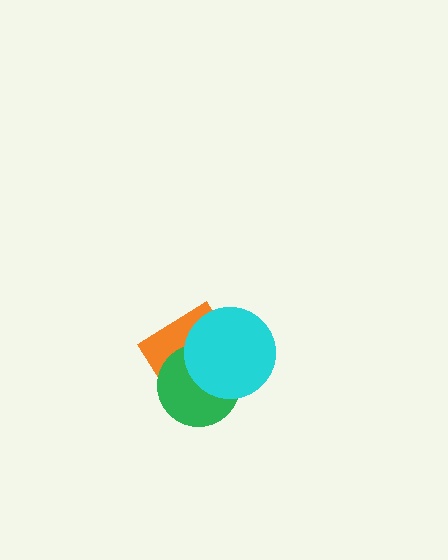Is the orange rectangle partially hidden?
Yes, it is partially covered by another shape.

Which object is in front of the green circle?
The cyan circle is in front of the green circle.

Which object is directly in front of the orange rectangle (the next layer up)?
The green circle is directly in front of the orange rectangle.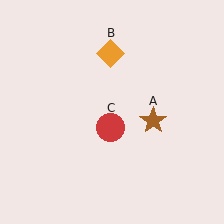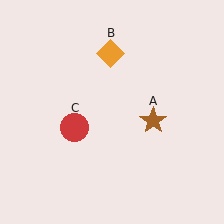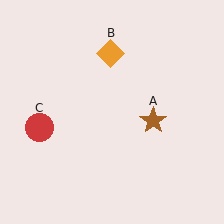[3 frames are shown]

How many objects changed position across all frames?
1 object changed position: red circle (object C).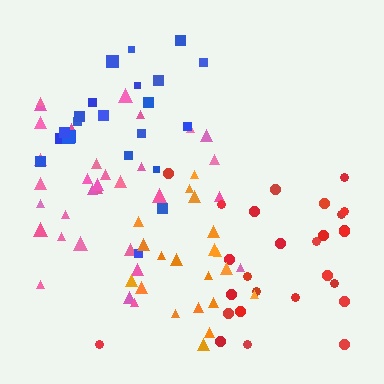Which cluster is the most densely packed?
Orange.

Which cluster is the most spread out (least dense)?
Pink.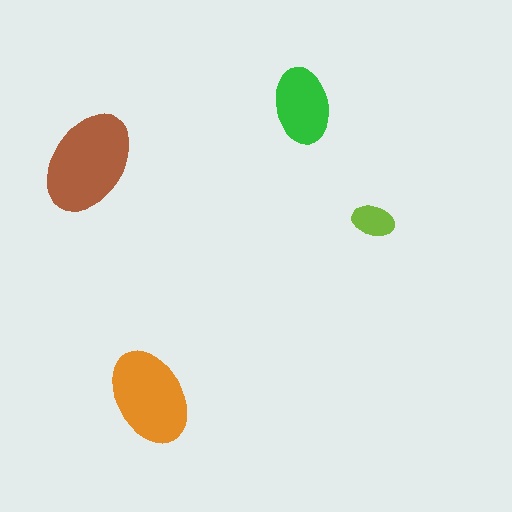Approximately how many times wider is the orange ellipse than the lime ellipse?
About 2.5 times wider.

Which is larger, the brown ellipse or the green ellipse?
The brown one.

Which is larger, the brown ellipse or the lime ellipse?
The brown one.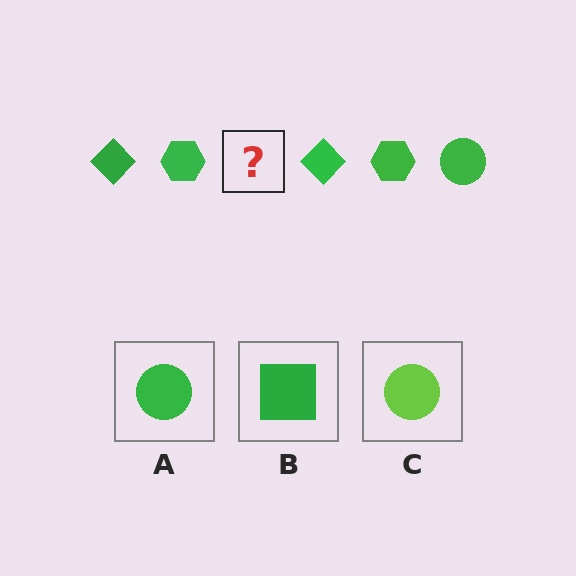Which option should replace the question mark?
Option A.